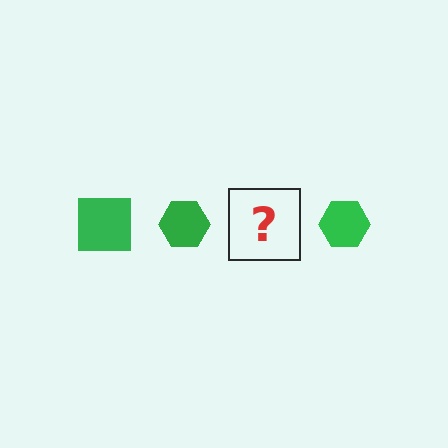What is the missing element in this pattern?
The missing element is a green square.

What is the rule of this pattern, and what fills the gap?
The rule is that the pattern cycles through square, hexagon shapes in green. The gap should be filled with a green square.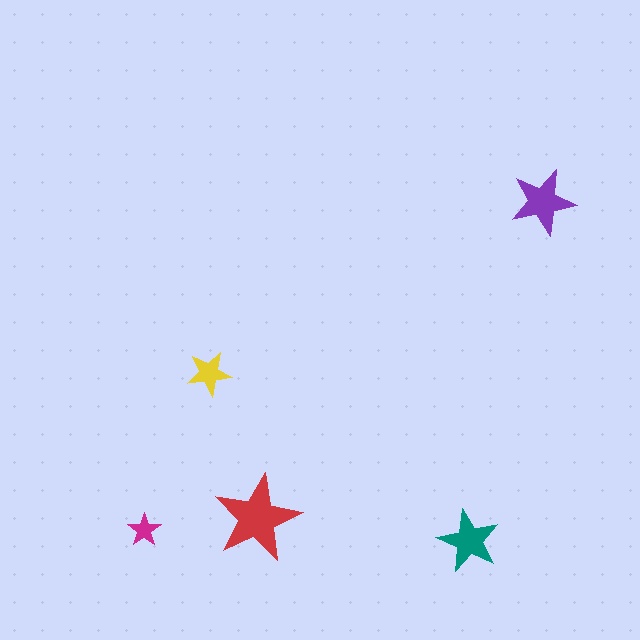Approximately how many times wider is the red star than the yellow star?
About 2 times wider.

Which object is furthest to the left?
The magenta star is leftmost.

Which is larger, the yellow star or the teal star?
The teal one.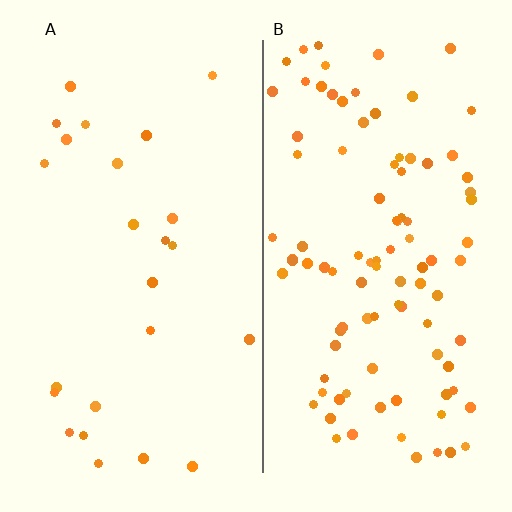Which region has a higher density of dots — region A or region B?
B (the right).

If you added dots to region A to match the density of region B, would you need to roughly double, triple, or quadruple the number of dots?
Approximately quadruple.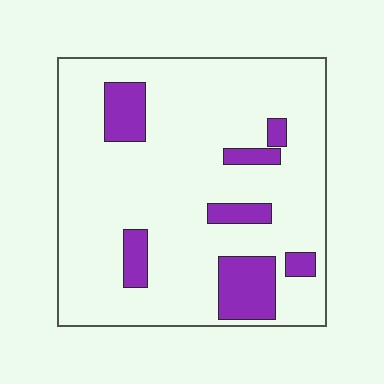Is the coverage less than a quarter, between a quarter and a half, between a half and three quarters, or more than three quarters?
Less than a quarter.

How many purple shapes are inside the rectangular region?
7.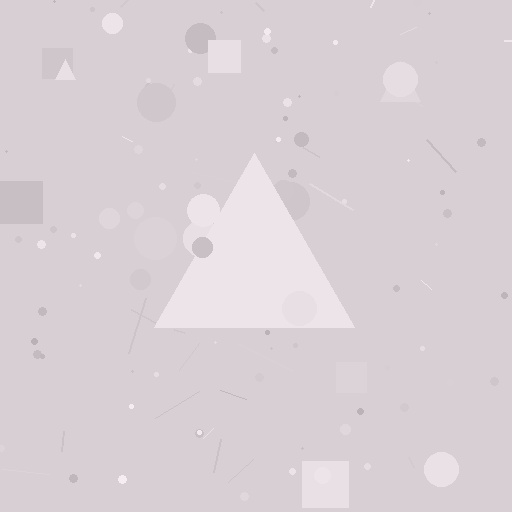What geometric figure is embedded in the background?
A triangle is embedded in the background.